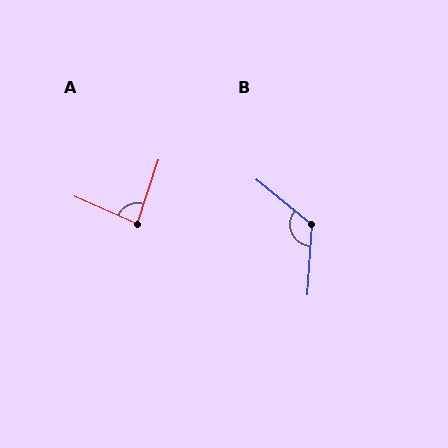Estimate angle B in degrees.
Approximately 125 degrees.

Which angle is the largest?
B, at approximately 125 degrees.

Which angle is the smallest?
A, at approximately 85 degrees.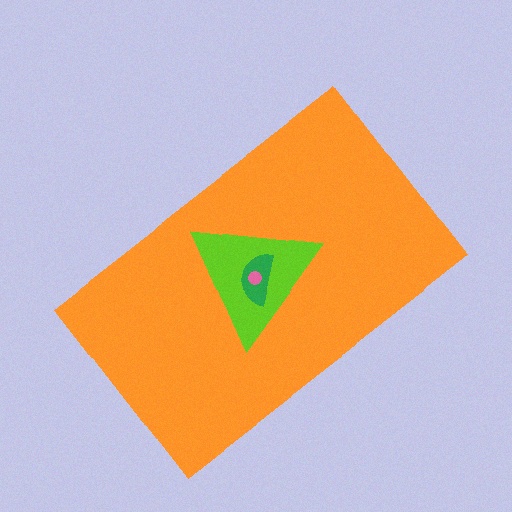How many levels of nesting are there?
4.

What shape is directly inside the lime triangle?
The green semicircle.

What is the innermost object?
The pink circle.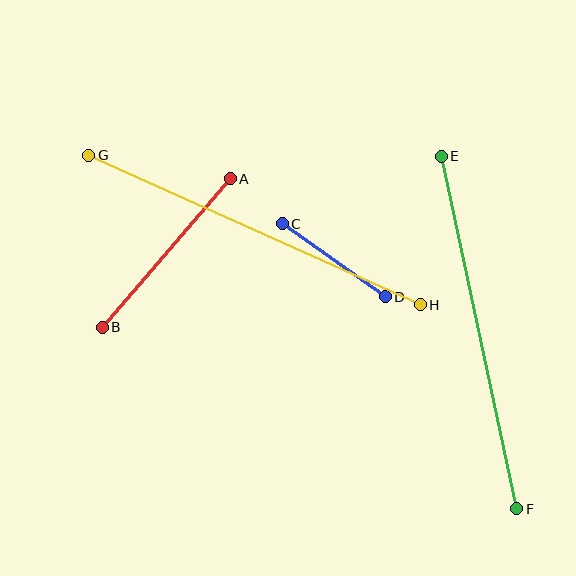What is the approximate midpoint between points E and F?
The midpoint is at approximately (479, 333) pixels.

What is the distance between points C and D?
The distance is approximately 126 pixels.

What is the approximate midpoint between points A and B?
The midpoint is at approximately (166, 253) pixels.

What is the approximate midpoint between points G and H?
The midpoint is at approximately (255, 230) pixels.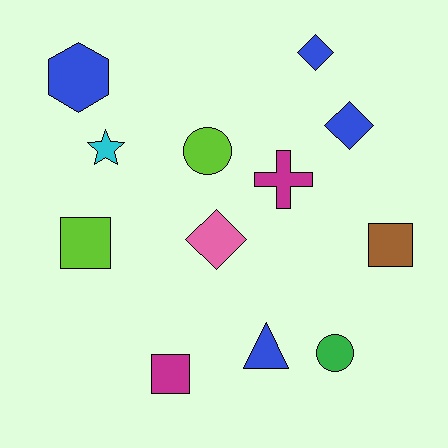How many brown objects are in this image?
There is 1 brown object.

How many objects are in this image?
There are 12 objects.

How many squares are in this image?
There are 3 squares.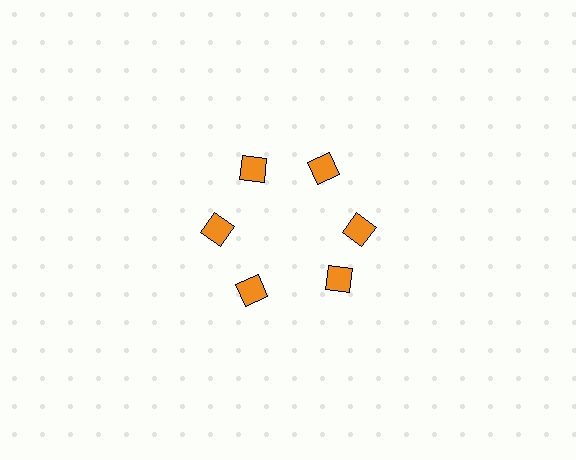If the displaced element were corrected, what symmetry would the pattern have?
It would have 6-fold rotational symmetry — the pattern would map onto itself every 60 degrees.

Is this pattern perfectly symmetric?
No. The 6 orange squares are arranged in a ring, but one element near the 5 o'clock position is rotated out of alignment along the ring, breaking the 6-fold rotational symmetry.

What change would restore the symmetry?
The symmetry would be restored by rotating it back into even spacing with its neighbors so that all 6 squares sit at equal angles and equal distance from the center.